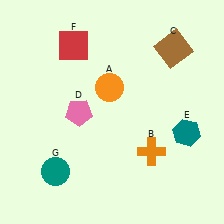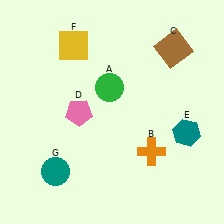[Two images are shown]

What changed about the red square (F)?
In Image 1, F is red. In Image 2, it changed to yellow.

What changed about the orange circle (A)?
In Image 1, A is orange. In Image 2, it changed to green.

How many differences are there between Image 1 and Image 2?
There are 2 differences between the two images.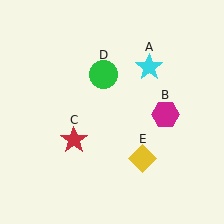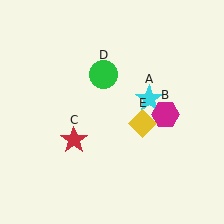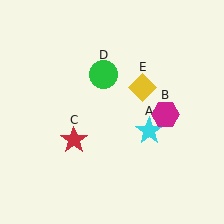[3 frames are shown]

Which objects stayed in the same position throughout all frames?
Magenta hexagon (object B) and red star (object C) and green circle (object D) remained stationary.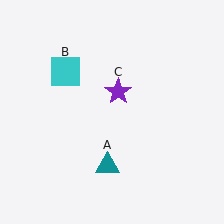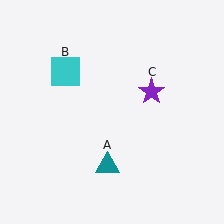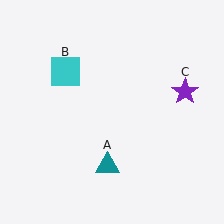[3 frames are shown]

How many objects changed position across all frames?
1 object changed position: purple star (object C).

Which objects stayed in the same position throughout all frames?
Teal triangle (object A) and cyan square (object B) remained stationary.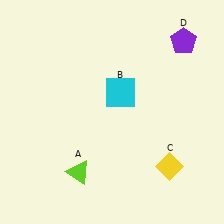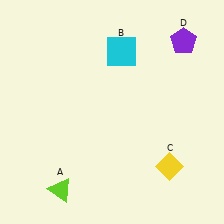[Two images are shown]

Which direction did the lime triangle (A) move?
The lime triangle (A) moved left.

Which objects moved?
The objects that moved are: the lime triangle (A), the cyan square (B).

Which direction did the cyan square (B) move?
The cyan square (B) moved up.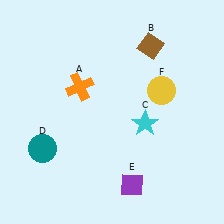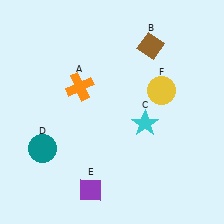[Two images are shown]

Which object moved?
The purple diamond (E) moved left.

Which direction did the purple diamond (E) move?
The purple diamond (E) moved left.